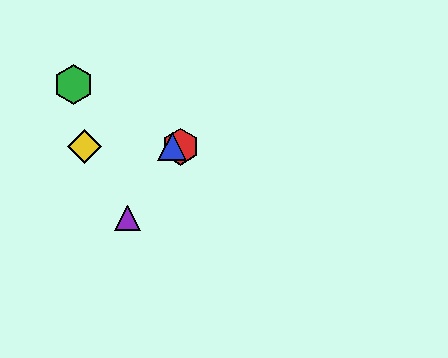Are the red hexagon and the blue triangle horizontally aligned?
Yes, both are at y≈147.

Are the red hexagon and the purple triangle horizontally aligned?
No, the red hexagon is at y≈147 and the purple triangle is at y≈218.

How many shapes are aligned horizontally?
3 shapes (the red hexagon, the blue triangle, the yellow diamond) are aligned horizontally.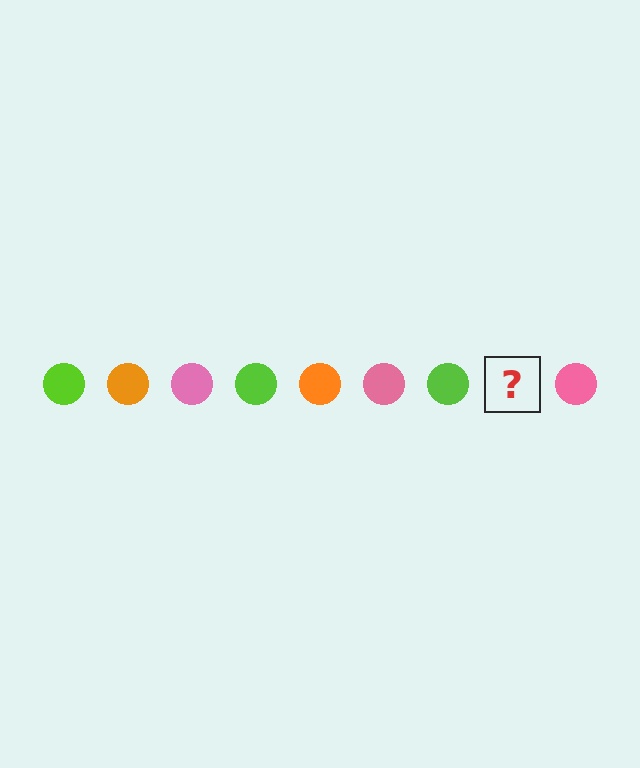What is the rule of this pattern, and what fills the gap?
The rule is that the pattern cycles through lime, orange, pink circles. The gap should be filled with an orange circle.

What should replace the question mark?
The question mark should be replaced with an orange circle.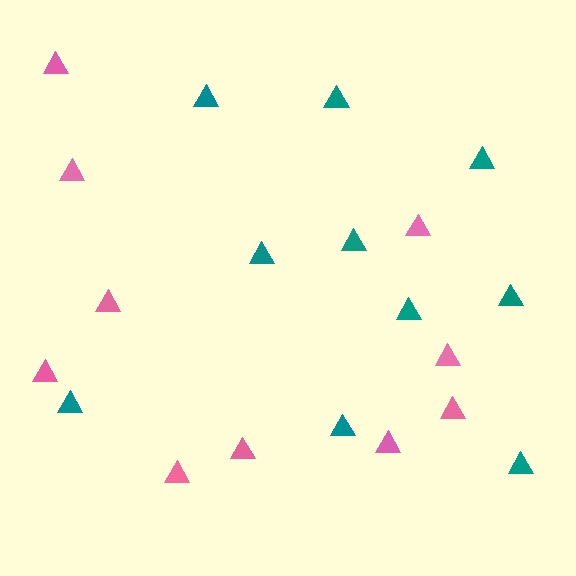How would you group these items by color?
There are 2 groups: one group of teal triangles (10) and one group of pink triangles (10).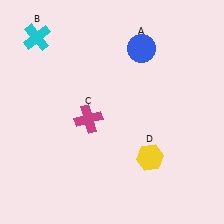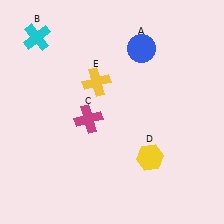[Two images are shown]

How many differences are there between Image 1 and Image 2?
There is 1 difference between the two images.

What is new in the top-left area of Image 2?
A yellow cross (E) was added in the top-left area of Image 2.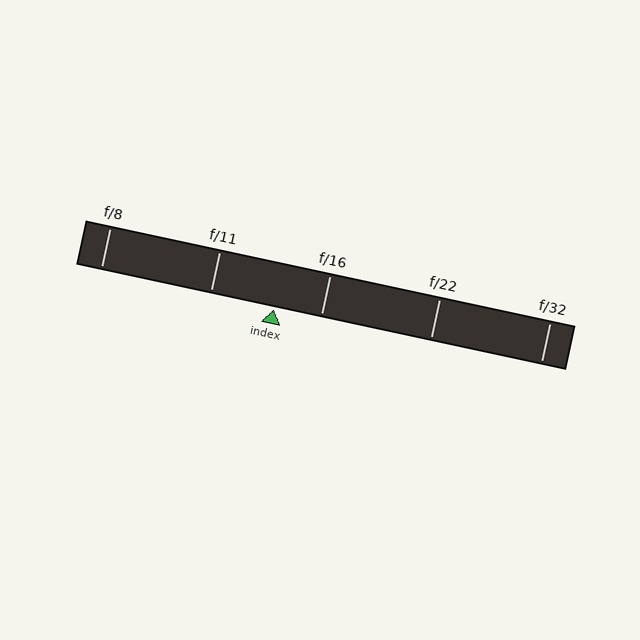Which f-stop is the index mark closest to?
The index mark is closest to f/16.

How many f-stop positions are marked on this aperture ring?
There are 5 f-stop positions marked.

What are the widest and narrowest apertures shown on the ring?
The widest aperture shown is f/8 and the narrowest is f/32.